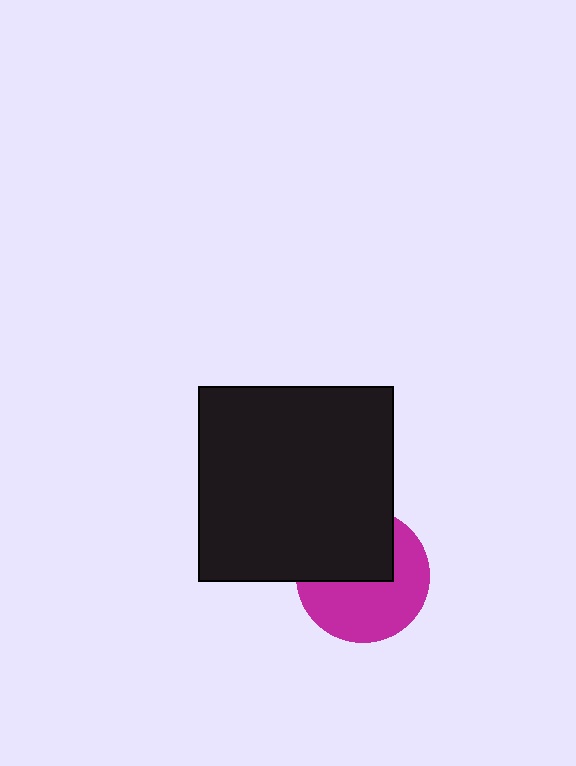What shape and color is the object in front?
The object in front is a black square.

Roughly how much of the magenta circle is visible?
About half of it is visible (roughly 57%).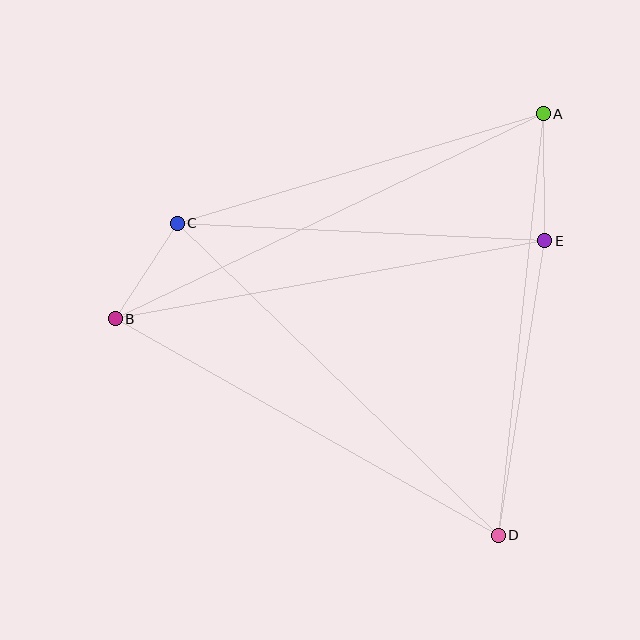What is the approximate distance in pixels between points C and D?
The distance between C and D is approximately 447 pixels.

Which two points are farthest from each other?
Points A and B are farthest from each other.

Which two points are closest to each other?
Points B and C are closest to each other.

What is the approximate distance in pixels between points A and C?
The distance between A and C is approximately 382 pixels.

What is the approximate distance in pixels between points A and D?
The distance between A and D is approximately 424 pixels.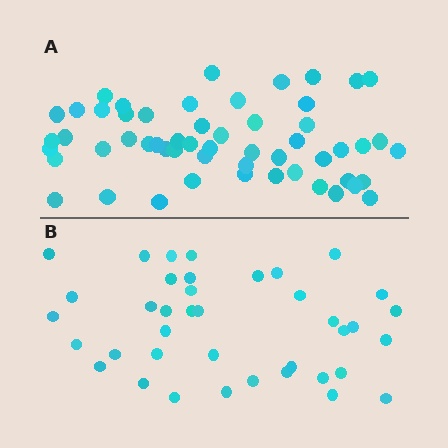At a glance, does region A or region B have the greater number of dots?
Region A (the top region) has more dots.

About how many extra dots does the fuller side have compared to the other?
Region A has approximately 15 more dots than region B.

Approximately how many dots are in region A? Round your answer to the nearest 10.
About 60 dots. (The exact count is 55, which rounds to 60.)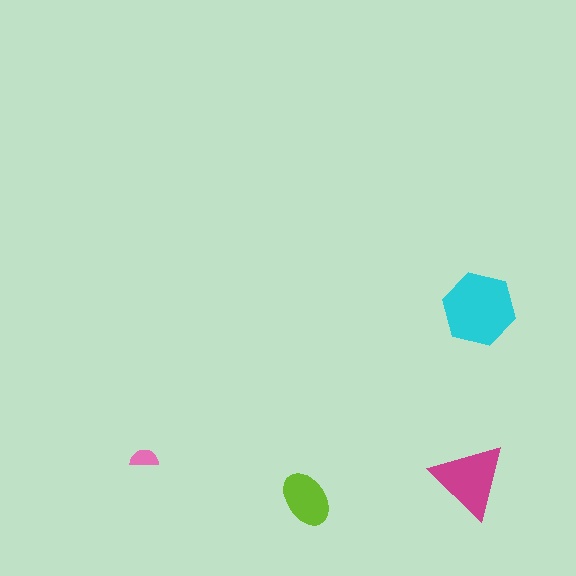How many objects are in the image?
There are 4 objects in the image.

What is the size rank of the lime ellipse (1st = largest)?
3rd.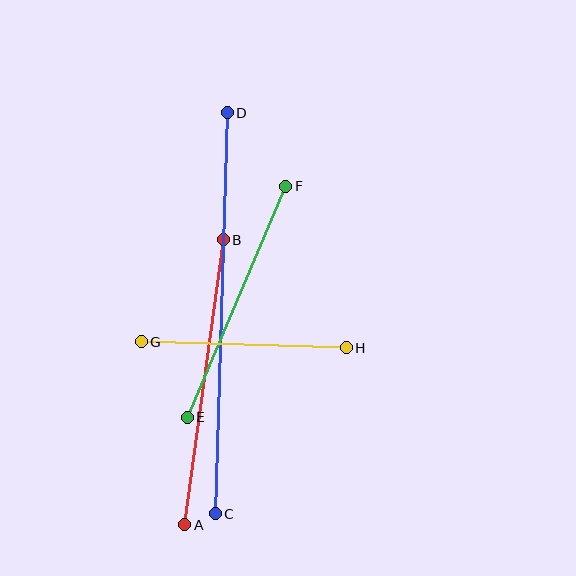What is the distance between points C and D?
The distance is approximately 401 pixels.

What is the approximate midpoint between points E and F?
The midpoint is at approximately (236, 302) pixels.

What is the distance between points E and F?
The distance is approximately 251 pixels.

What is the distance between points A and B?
The distance is approximately 287 pixels.